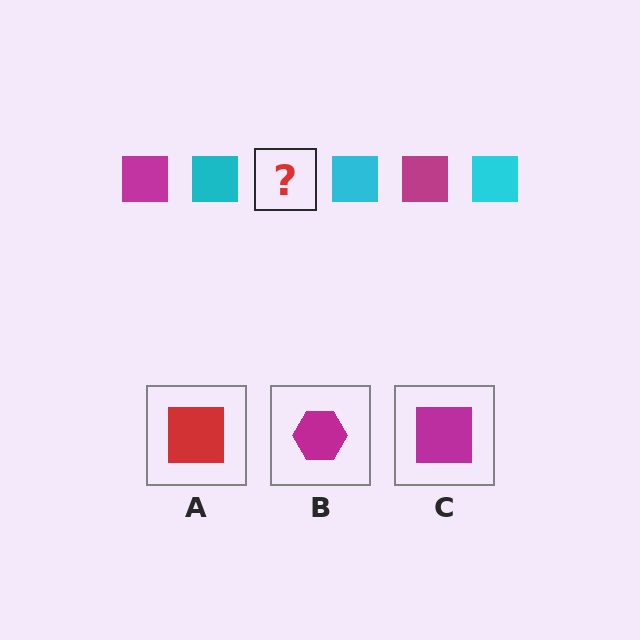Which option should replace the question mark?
Option C.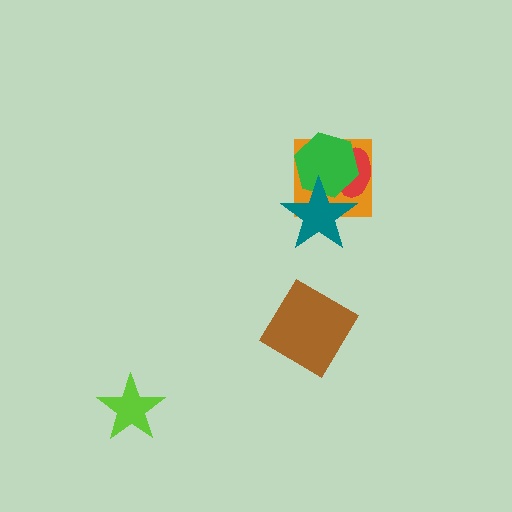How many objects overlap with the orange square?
3 objects overlap with the orange square.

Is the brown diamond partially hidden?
No, no other shape covers it.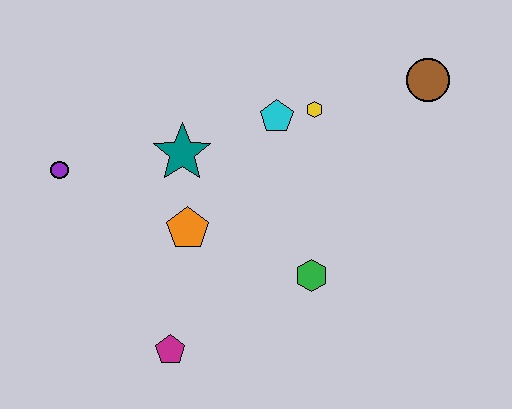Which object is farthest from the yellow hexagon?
The magenta pentagon is farthest from the yellow hexagon.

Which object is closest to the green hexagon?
The orange pentagon is closest to the green hexagon.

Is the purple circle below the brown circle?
Yes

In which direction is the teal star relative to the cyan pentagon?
The teal star is to the left of the cyan pentagon.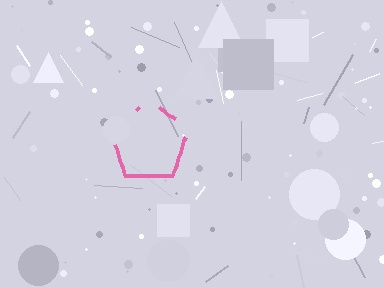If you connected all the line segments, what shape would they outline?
They would outline a pentagon.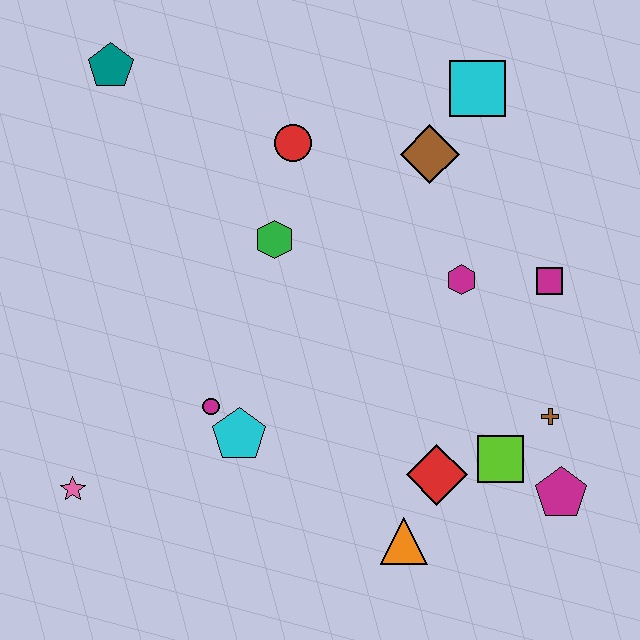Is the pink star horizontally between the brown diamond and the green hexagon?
No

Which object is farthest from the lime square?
The teal pentagon is farthest from the lime square.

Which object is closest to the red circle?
The green hexagon is closest to the red circle.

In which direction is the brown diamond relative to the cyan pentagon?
The brown diamond is above the cyan pentagon.